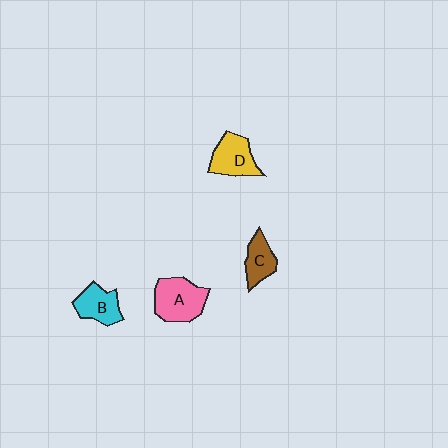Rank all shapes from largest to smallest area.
From largest to smallest: A (pink), D (yellow), B (cyan), C (brown).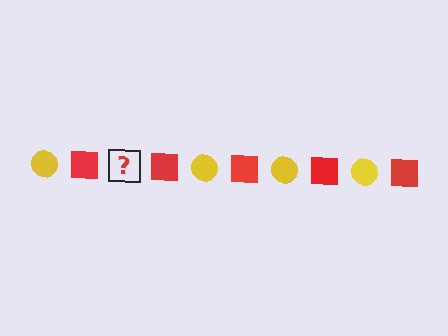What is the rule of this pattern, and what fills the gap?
The rule is that the pattern alternates between yellow circle and red square. The gap should be filled with a yellow circle.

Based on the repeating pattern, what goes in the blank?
The blank should be a yellow circle.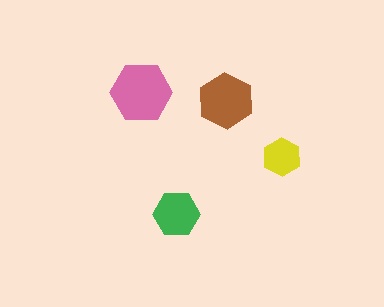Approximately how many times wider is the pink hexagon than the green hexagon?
About 1.5 times wider.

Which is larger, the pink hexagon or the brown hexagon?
The pink one.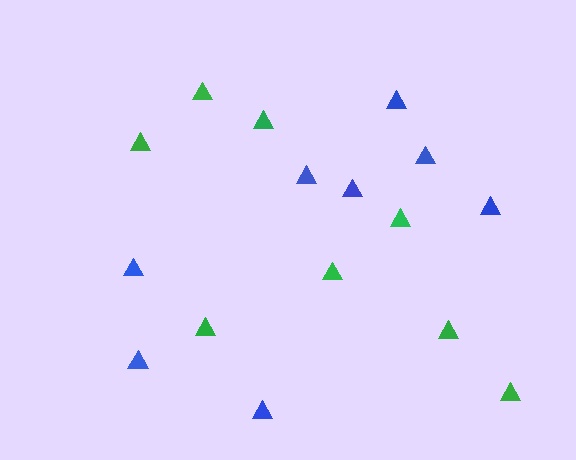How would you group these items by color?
There are 2 groups: one group of green triangles (8) and one group of blue triangles (8).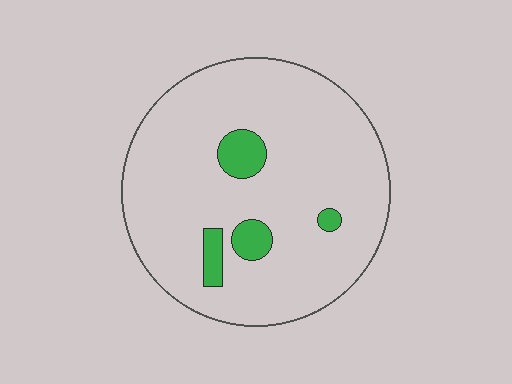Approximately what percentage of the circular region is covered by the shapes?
Approximately 10%.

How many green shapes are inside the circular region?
4.